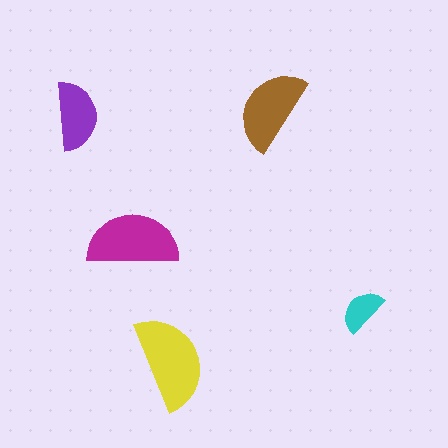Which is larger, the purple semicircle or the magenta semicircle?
The magenta one.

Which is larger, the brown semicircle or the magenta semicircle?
The magenta one.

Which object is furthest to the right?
The cyan semicircle is rightmost.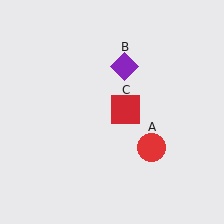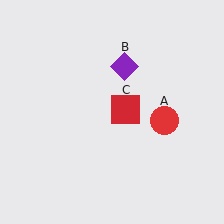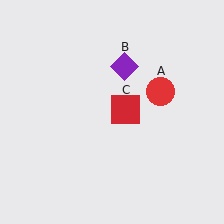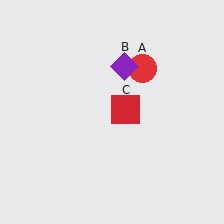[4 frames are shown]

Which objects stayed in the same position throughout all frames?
Purple diamond (object B) and red square (object C) remained stationary.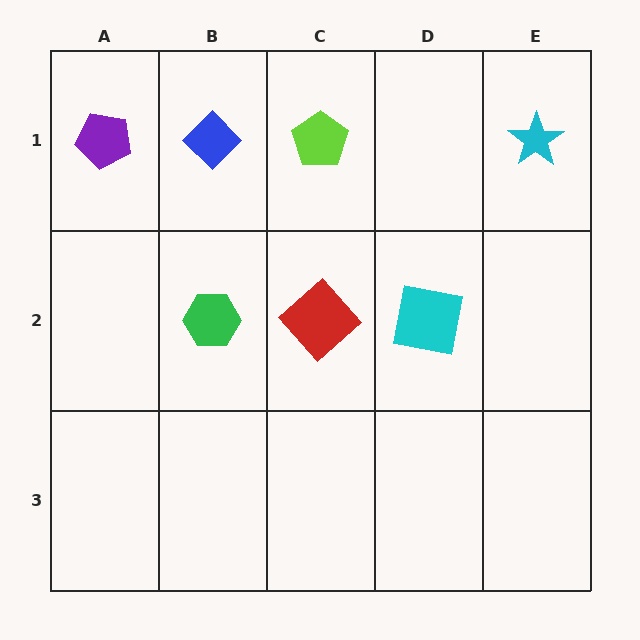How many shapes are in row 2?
3 shapes.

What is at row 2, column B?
A green hexagon.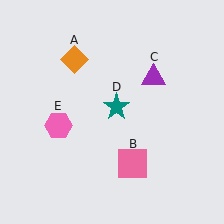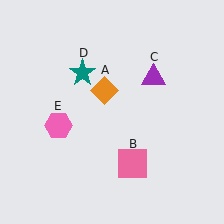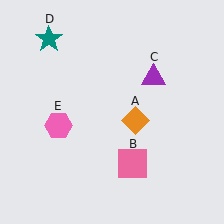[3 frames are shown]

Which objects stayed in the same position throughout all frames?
Pink square (object B) and purple triangle (object C) and pink hexagon (object E) remained stationary.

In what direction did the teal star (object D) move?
The teal star (object D) moved up and to the left.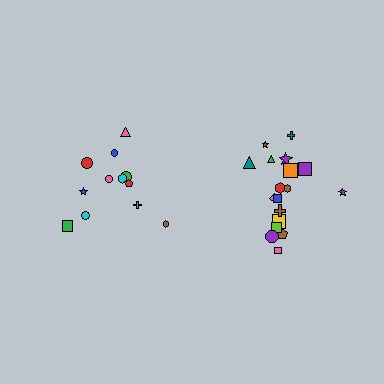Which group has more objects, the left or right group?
The right group.